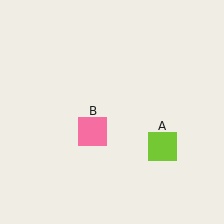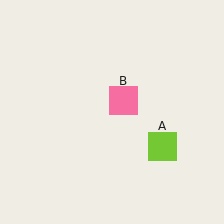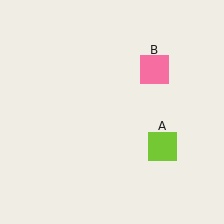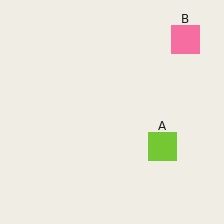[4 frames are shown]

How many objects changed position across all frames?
1 object changed position: pink square (object B).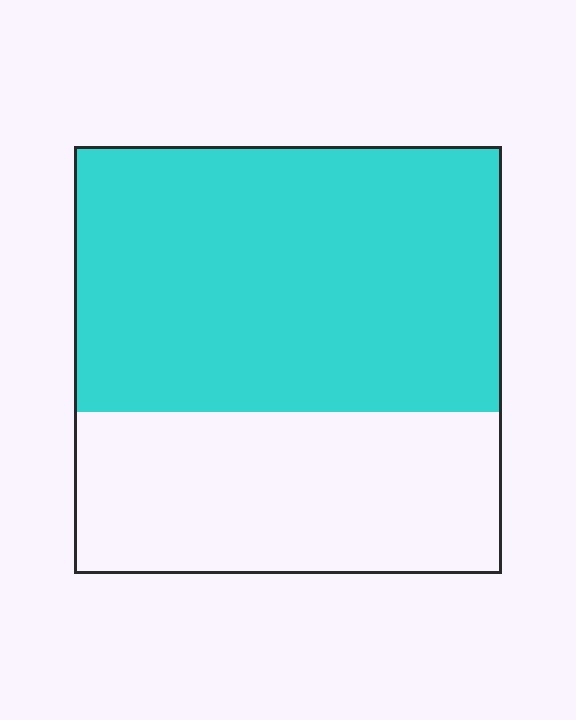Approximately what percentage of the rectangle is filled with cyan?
Approximately 60%.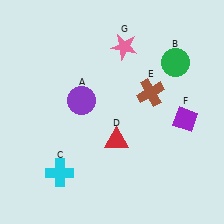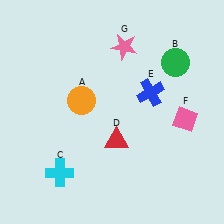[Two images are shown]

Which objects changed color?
A changed from purple to orange. E changed from brown to blue. F changed from purple to pink.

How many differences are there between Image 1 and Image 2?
There are 3 differences between the two images.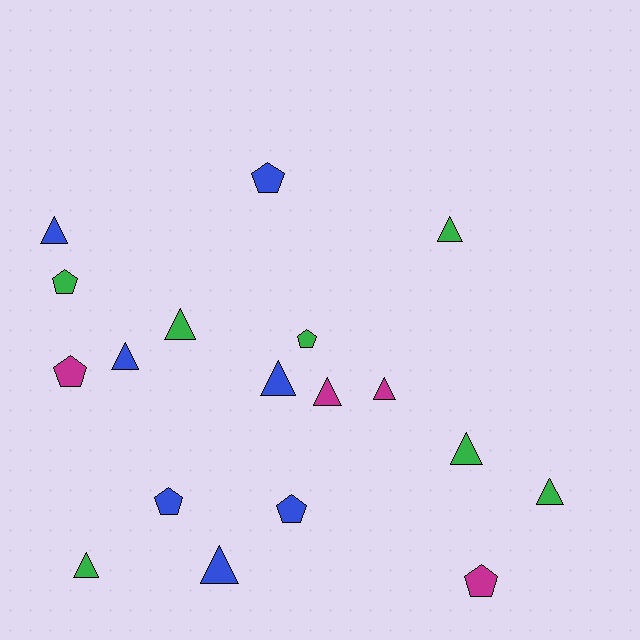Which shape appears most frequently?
Triangle, with 11 objects.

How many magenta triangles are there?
There are 2 magenta triangles.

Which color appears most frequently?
Green, with 7 objects.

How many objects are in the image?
There are 18 objects.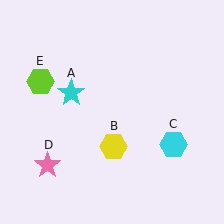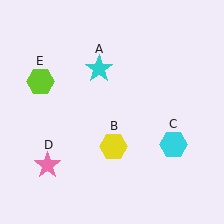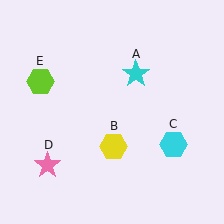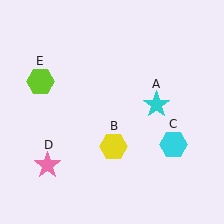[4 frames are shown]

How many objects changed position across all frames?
1 object changed position: cyan star (object A).